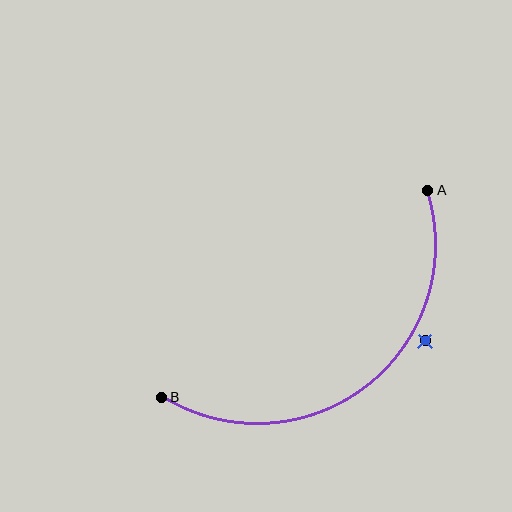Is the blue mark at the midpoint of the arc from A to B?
No — the blue mark does not lie on the arc at all. It sits slightly outside the curve.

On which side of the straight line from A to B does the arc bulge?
The arc bulges below and to the right of the straight line connecting A and B.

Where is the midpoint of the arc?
The arc midpoint is the point on the curve farthest from the straight line joining A and B. It sits below and to the right of that line.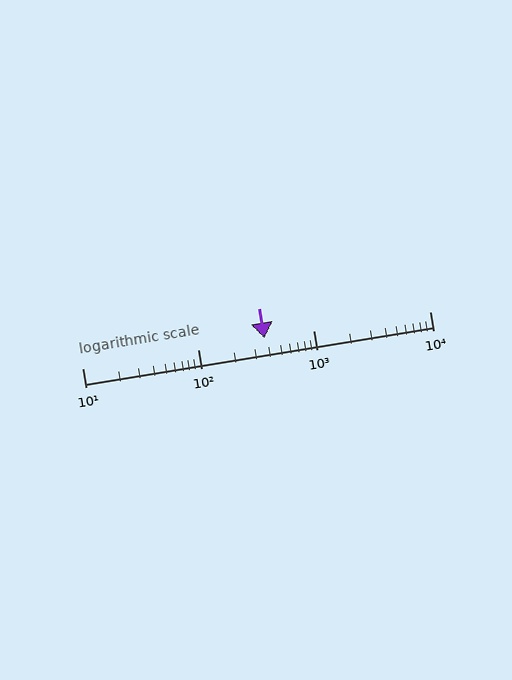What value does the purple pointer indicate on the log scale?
The pointer indicates approximately 370.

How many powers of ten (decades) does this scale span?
The scale spans 3 decades, from 10 to 10000.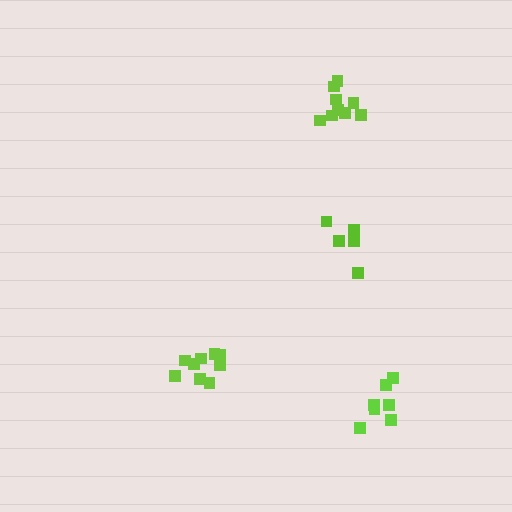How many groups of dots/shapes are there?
There are 4 groups.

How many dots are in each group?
Group 1: 9 dots, Group 2: 7 dots, Group 3: 5 dots, Group 4: 9 dots (30 total).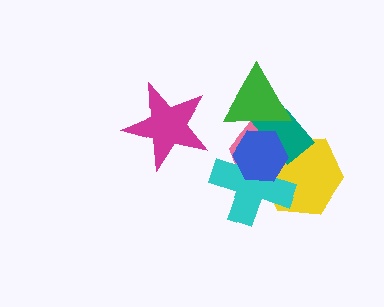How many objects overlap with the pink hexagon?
5 objects overlap with the pink hexagon.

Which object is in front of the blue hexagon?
The green triangle is in front of the blue hexagon.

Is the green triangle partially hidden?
No, no other shape covers it.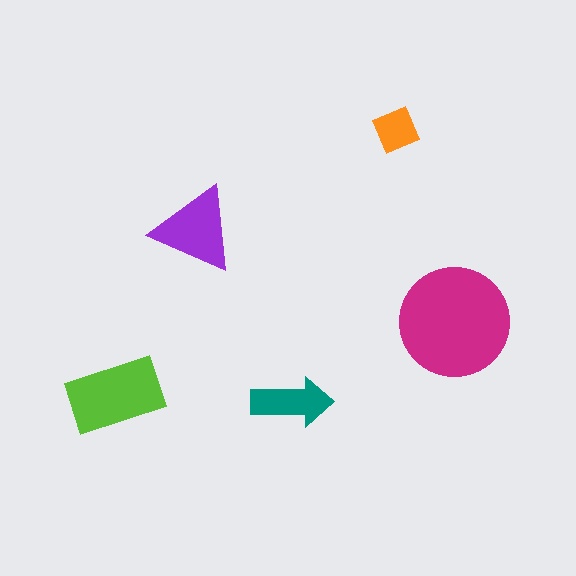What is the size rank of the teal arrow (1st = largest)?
4th.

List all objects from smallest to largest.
The orange diamond, the teal arrow, the purple triangle, the lime rectangle, the magenta circle.